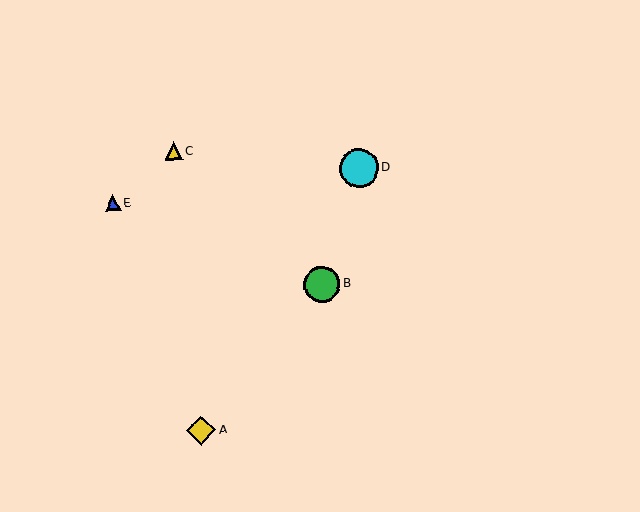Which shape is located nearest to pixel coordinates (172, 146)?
The yellow triangle (labeled C) at (173, 151) is nearest to that location.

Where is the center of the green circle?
The center of the green circle is at (322, 284).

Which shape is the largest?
The cyan circle (labeled D) is the largest.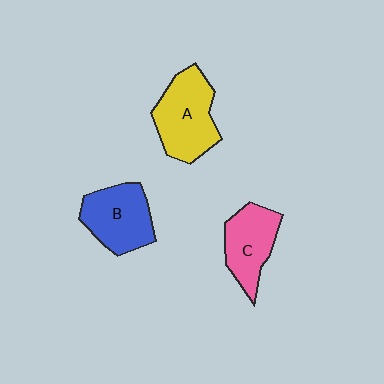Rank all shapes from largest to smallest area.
From largest to smallest: A (yellow), B (blue), C (pink).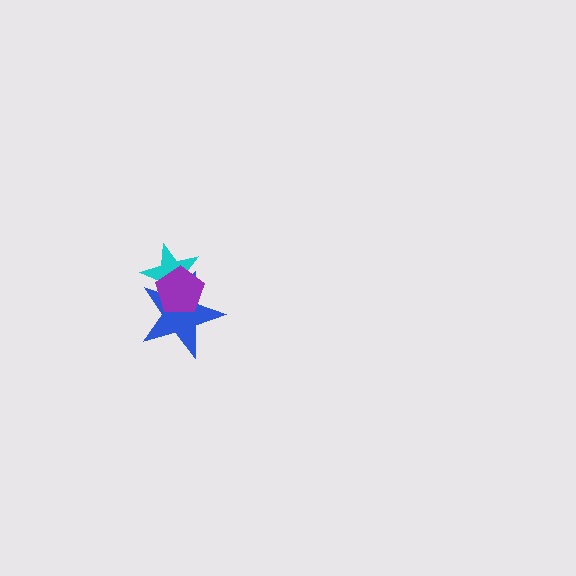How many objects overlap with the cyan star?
2 objects overlap with the cyan star.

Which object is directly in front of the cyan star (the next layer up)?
The blue star is directly in front of the cyan star.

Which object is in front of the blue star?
The purple pentagon is in front of the blue star.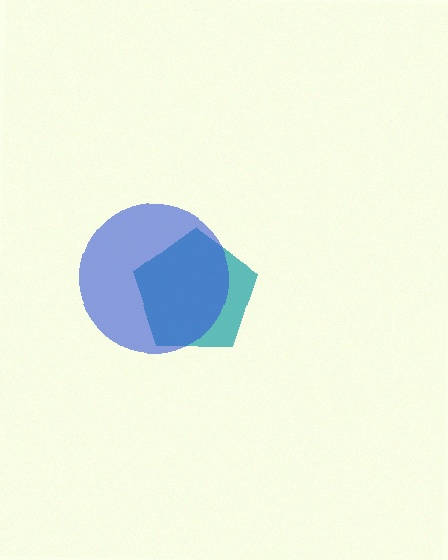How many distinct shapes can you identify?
There are 2 distinct shapes: a teal pentagon, a blue circle.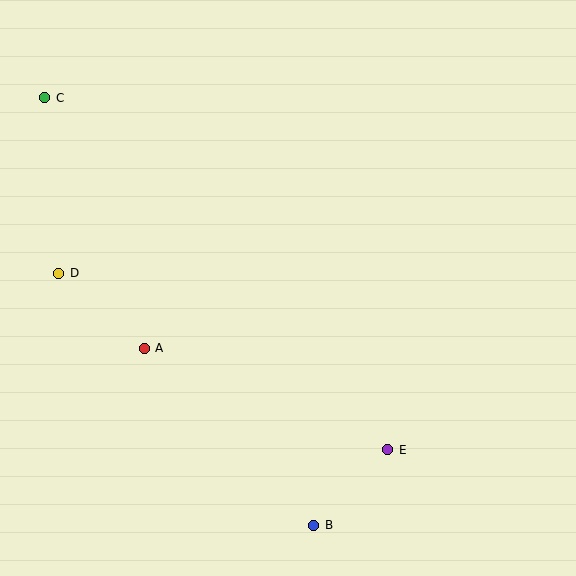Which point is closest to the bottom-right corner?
Point E is closest to the bottom-right corner.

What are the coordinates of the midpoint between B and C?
The midpoint between B and C is at (179, 312).